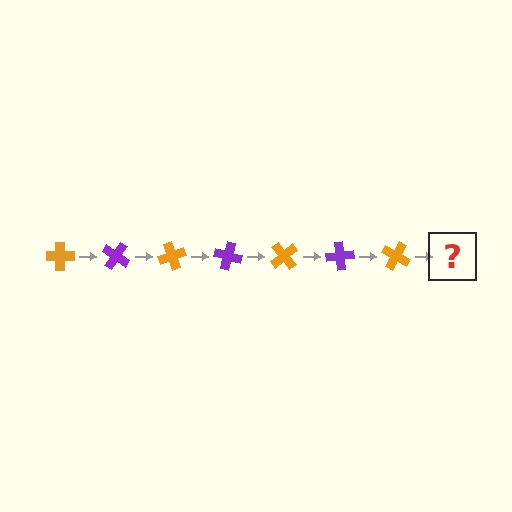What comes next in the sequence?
The next element should be a purple cross, rotated 245 degrees from the start.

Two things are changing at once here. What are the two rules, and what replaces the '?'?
The two rules are that it rotates 35 degrees each step and the color cycles through orange and purple. The '?' should be a purple cross, rotated 245 degrees from the start.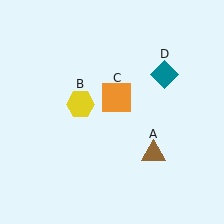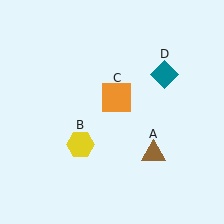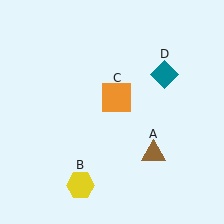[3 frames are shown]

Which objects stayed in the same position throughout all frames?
Brown triangle (object A) and orange square (object C) and teal diamond (object D) remained stationary.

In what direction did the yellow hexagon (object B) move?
The yellow hexagon (object B) moved down.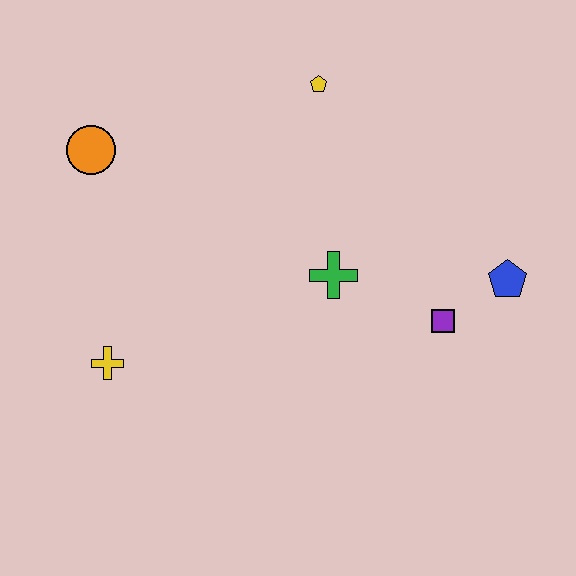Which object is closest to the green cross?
The purple square is closest to the green cross.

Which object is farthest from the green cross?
The orange circle is farthest from the green cross.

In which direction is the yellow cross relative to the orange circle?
The yellow cross is below the orange circle.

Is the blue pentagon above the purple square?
Yes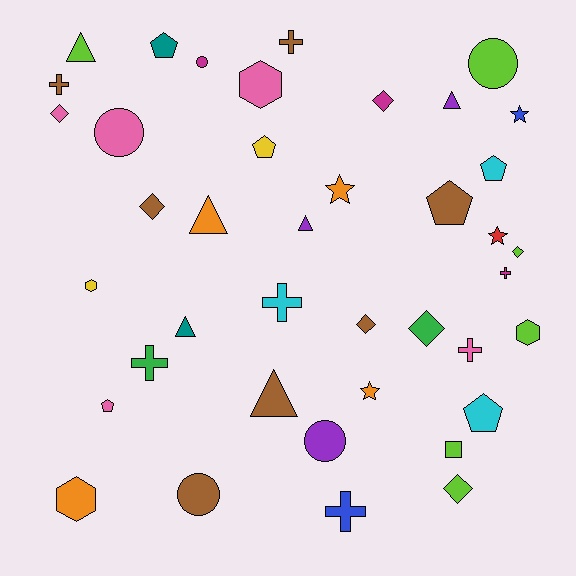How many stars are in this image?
There are 4 stars.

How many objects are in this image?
There are 40 objects.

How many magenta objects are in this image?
There are 3 magenta objects.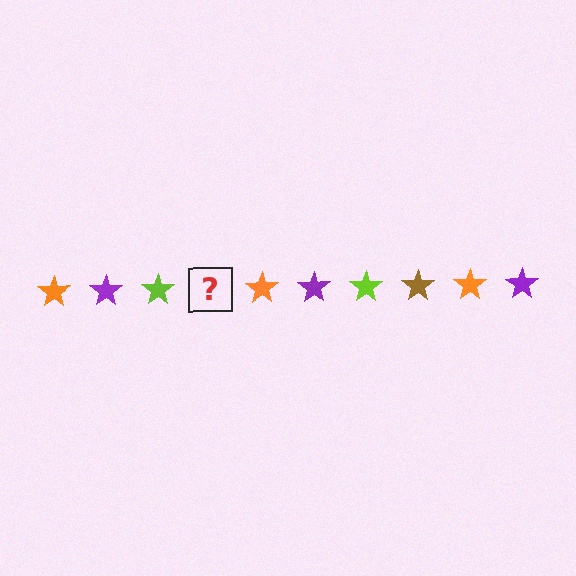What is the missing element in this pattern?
The missing element is a brown star.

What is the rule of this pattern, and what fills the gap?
The rule is that the pattern cycles through orange, purple, lime, brown stars. The gap should be filled with a brown star.